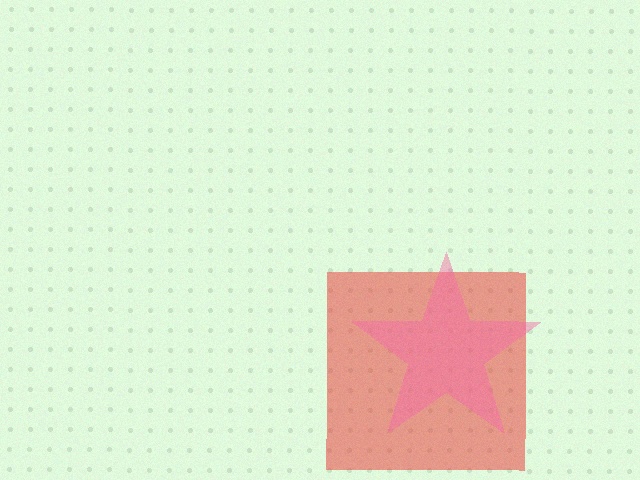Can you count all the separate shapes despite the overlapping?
Yes, there are 2 separate shapes.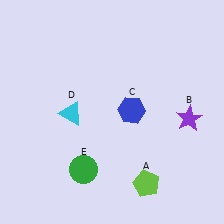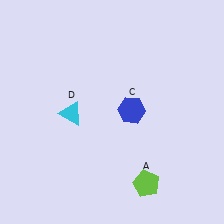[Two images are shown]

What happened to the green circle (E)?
The green circle (E) was removed in Image 2. It was in the bottom-left area of Image 1.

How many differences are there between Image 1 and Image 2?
There are 2 differences between the two images.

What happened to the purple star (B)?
The purple star (B) was removed in Image 2. It was in the bottom-right area of Image 1.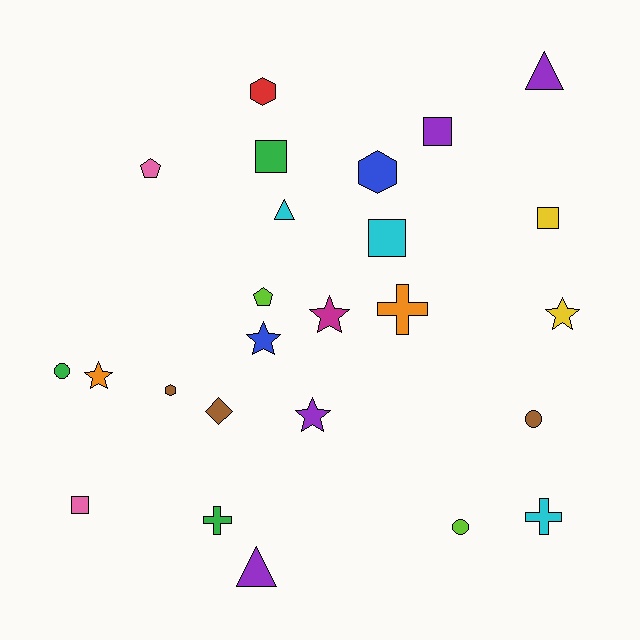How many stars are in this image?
There are 5 stars.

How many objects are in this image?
There are 25 objects.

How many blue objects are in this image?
There are 2 blue objects.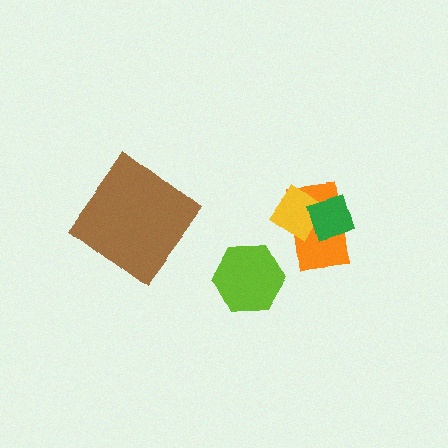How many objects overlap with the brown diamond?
0 objects overlap with the brown diamond.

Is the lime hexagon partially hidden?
No, no other shape covers it.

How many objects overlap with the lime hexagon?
0 objects overlap with the lime hexagon.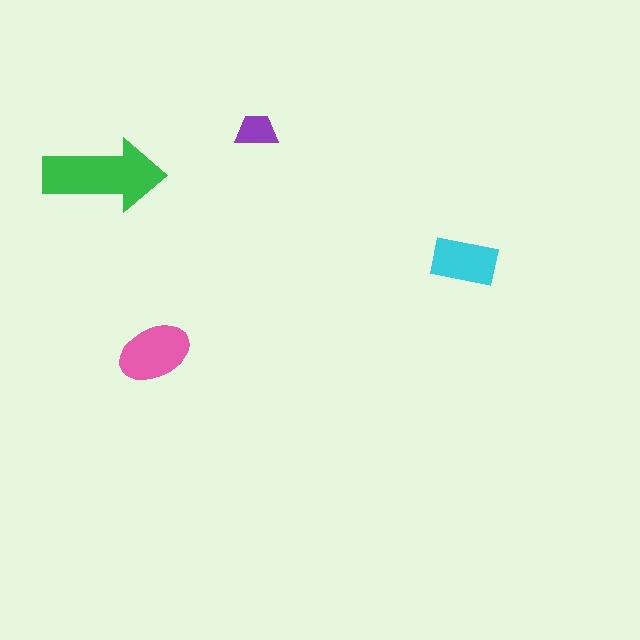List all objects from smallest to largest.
The purple trapezoid, the cyan rectangle, the pink ellipse, the green arrow.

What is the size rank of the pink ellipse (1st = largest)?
2nd.